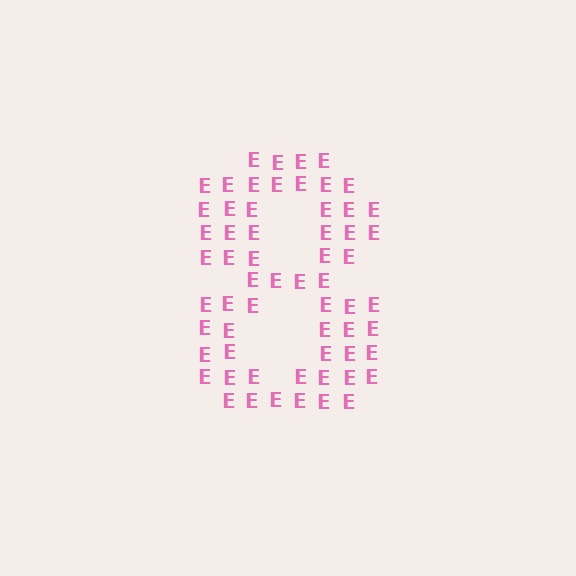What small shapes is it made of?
It is made of small letter E's.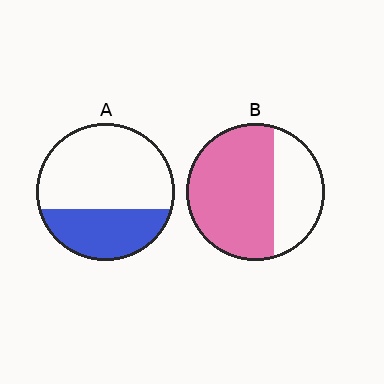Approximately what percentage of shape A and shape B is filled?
A is approximately 35% and B is approximately 65%.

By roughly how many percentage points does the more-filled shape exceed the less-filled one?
By roughly 30 percentage points (B over A).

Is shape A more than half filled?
No.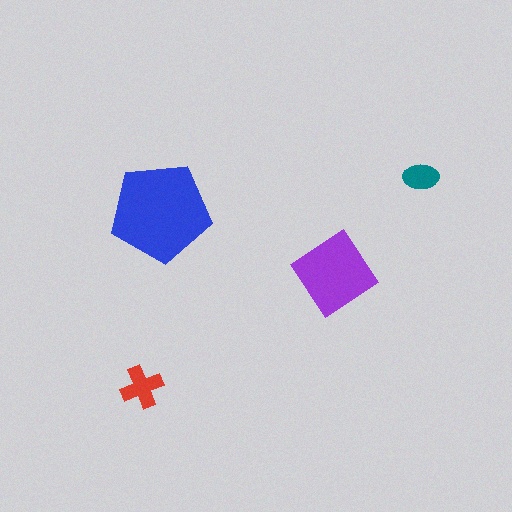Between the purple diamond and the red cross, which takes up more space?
The purple diamond.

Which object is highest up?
The teal ellipse is topmost.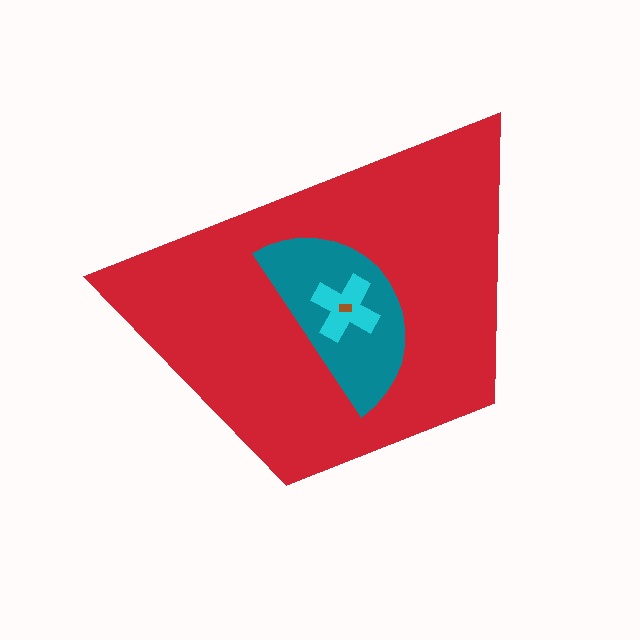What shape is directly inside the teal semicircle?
The cyan cross.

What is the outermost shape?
The red trapezoid.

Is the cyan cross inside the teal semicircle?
Yes.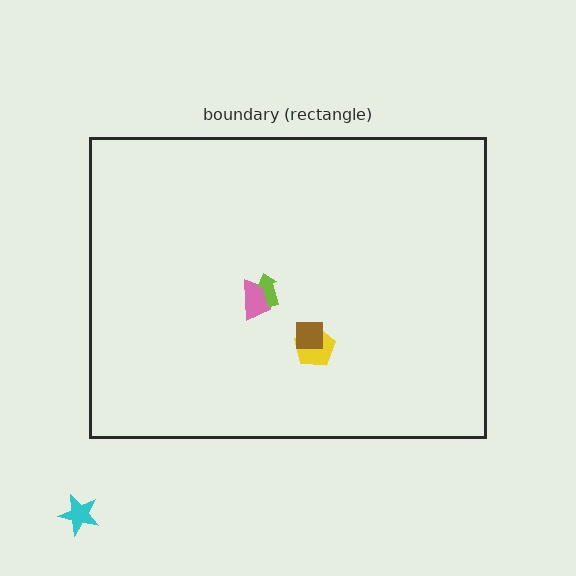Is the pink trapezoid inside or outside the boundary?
Inside.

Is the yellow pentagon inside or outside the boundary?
Inside.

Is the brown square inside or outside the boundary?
Inside.